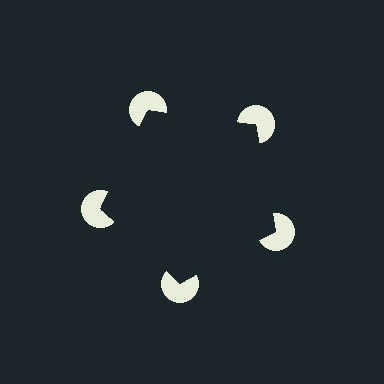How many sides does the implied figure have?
5 sides.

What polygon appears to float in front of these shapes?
An illusory pentagon — its edges are inferred from the aligned wedge cuts in the pac-man discs, not physically drawn.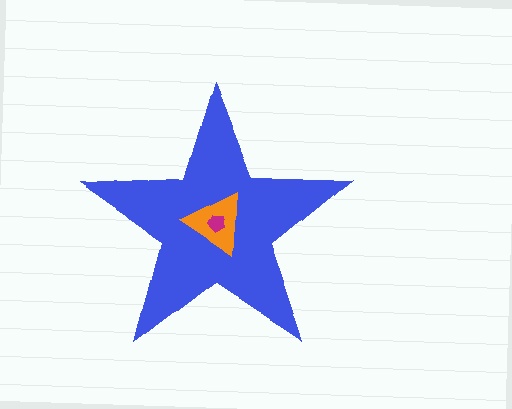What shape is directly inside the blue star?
The orange triangle.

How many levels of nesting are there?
3.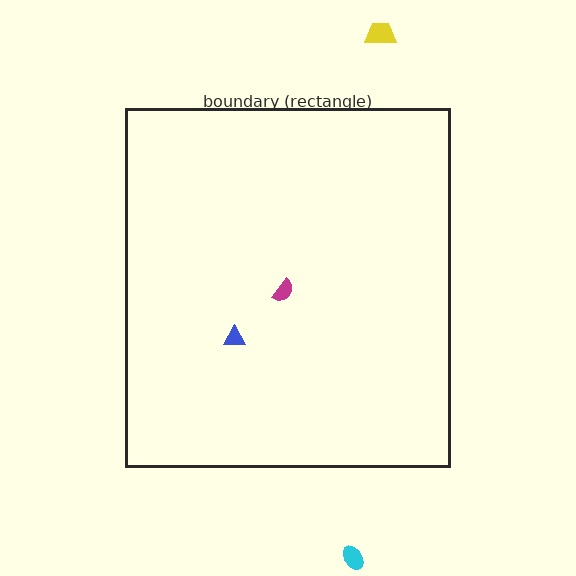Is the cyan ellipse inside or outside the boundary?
Outside.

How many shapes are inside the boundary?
2 inside, 2 outside.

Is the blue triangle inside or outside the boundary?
Inside.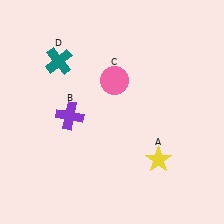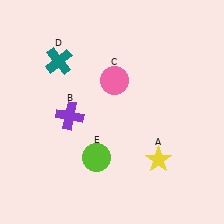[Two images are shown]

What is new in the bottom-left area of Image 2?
A lime circle (E) was added in the bottom-left area of Image 2.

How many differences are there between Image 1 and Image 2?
There is 1 difference between the two images.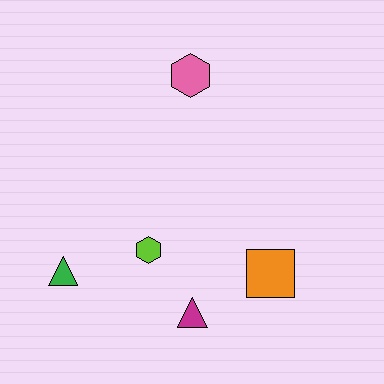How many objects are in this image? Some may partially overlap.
There are 5 objects.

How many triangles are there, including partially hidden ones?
There are 2 triangles.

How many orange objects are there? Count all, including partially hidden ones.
There is 1 orange object.